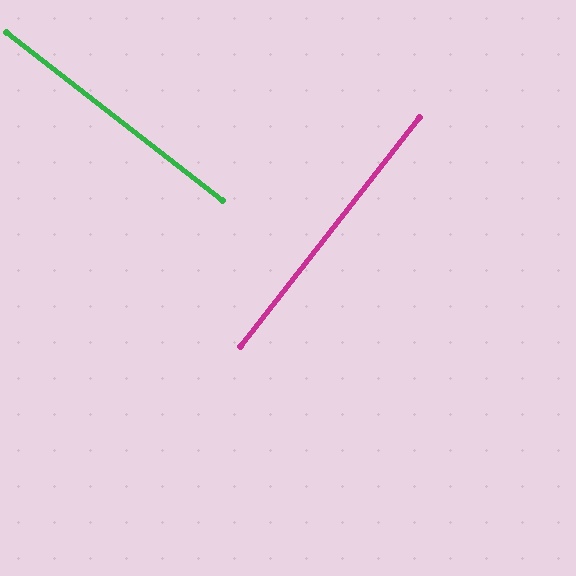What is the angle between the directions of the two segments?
Approximately 90 degrees.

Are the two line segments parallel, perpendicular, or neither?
Perpendicular — they meet at approximately 90°.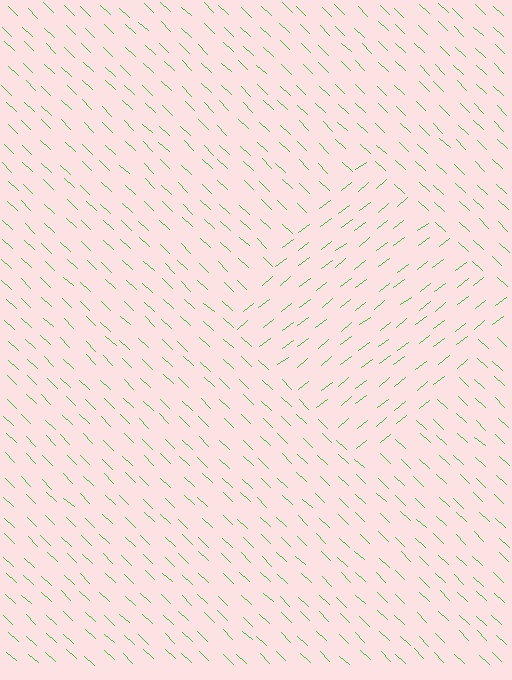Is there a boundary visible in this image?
Yes, there is a texture boundary formed by a change in line orientation.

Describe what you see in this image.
The image is filled with small green line segments. A diamond region in the image has lines oriented differently from the surrounding lines, creating a visible texture boundary.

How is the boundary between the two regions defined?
The boundary is defined purely by a change in line orientation (approximately 82 degrees difference). All lines are the same color and thickness.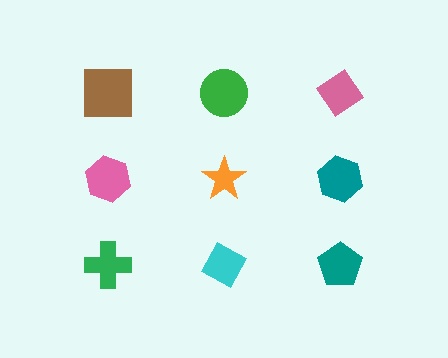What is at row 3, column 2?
A cyan diamond.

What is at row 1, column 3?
A pink diamond.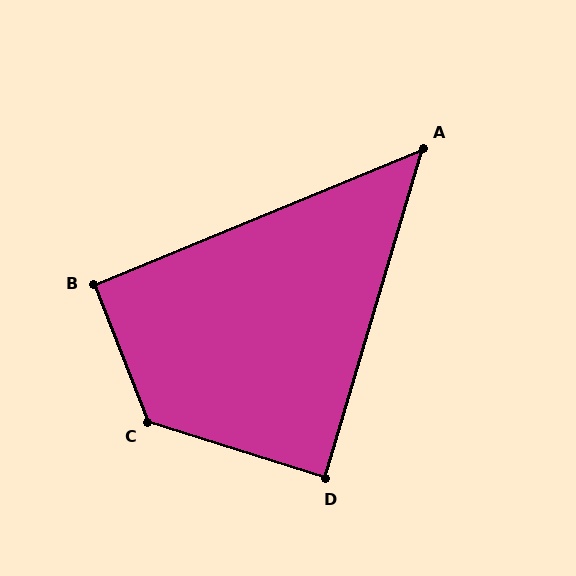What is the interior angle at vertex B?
Approximately 91 degrees (approximately right).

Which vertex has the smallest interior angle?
A, at approximately 51 degrees.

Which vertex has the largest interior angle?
C, at approximately 129 degrees.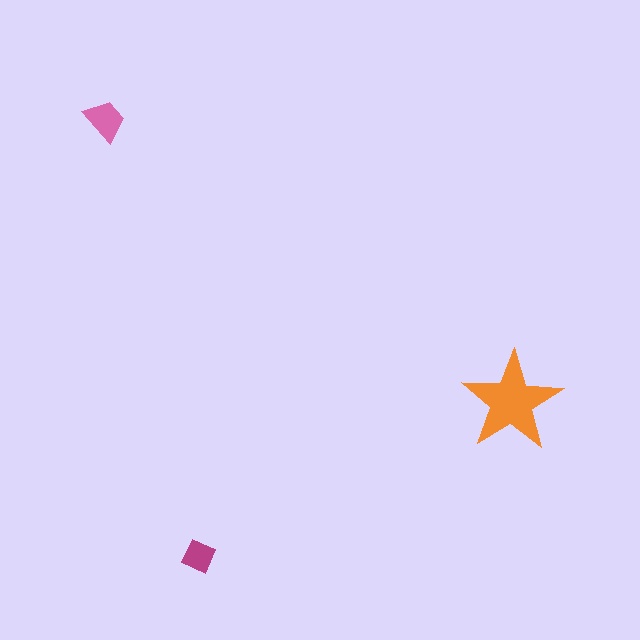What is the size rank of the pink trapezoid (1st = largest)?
2nd.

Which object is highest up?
The pink trapezoid is topmost.